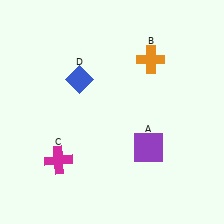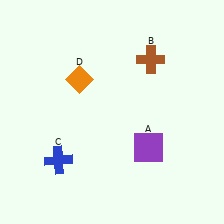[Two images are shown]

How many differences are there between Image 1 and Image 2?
There are 3 differences between the two images.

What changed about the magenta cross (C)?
In Image 1, C is magenta. In Image 2, it changed to blue.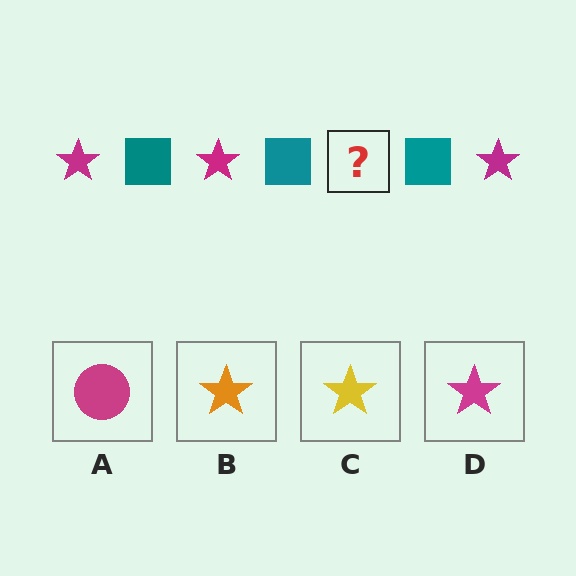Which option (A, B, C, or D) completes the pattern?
D.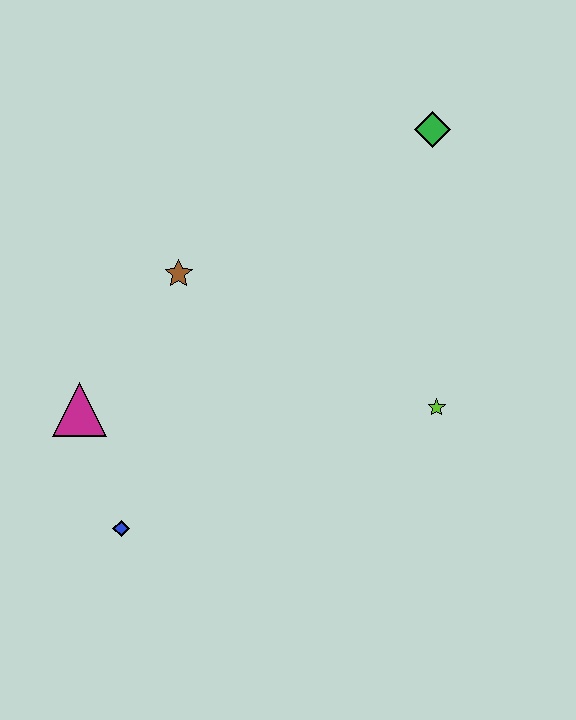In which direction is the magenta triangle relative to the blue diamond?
The magenta triangle is above the blue diamond.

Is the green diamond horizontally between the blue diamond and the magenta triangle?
No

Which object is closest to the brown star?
The magenta triangle is closest to the brown star.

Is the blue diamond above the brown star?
No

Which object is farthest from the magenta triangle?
The green diamond is farthest from the magenta triangle.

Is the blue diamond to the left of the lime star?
Yes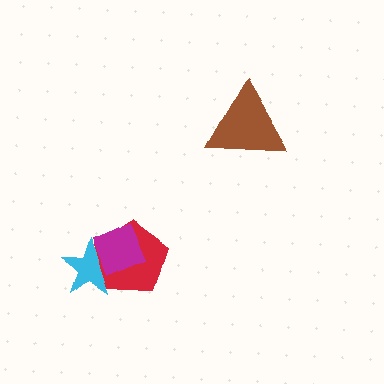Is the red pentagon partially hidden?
Yes, it is partially covered by another shape.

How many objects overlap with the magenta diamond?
2 objects overlap with the magenta diamond.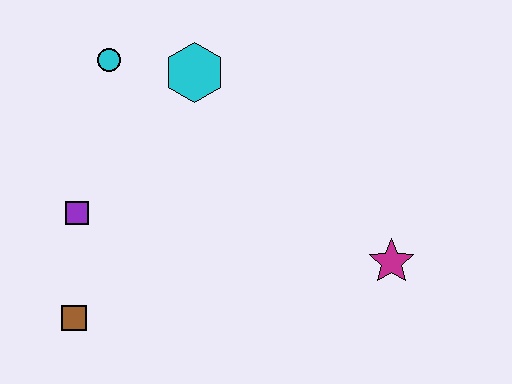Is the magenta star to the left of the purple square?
No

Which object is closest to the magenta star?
The cyan hexagon is closest to the magenta star.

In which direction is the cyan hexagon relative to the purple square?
The cyan hexagon is above the purple square.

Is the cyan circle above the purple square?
Yes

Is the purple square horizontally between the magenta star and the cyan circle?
No